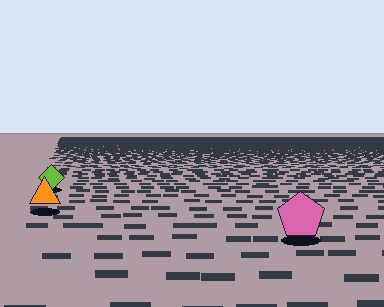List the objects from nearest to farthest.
From nearest to farthest: the pink pentagon, the orange triangle, the lime diamond.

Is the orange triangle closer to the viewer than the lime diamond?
Yes. The orange triangle is closer — you can tell from the texture gradient: the ground texture is coarser near it.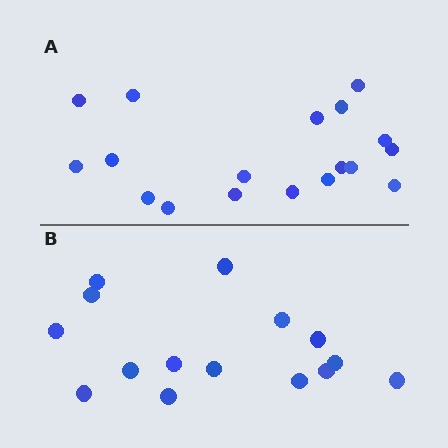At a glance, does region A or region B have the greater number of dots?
Region A (the top region) has more dots.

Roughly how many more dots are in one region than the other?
Region A has just a few more — roughly 2 or 3 more dots than region B.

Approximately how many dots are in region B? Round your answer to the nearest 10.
About 20 dots. (The exact count is 15, which rounds to 20.)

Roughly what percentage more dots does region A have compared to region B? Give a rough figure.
About 20% more.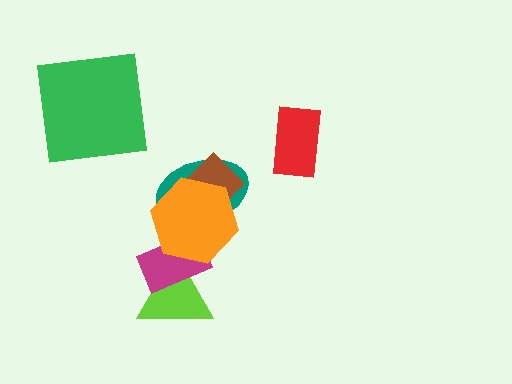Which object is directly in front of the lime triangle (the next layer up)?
The magenta rectangle is directly in front of the lime triangle.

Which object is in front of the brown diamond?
The orange hexagon is in front of the brown diamond.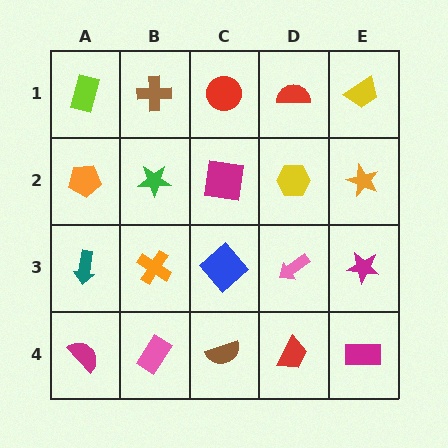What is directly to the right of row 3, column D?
A magenta star.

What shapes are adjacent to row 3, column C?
A magenta square (row 2, column C), a brown semicircle (row 4, column C), an orange cross (row 3, column B), a pink arrow (row 3, column D).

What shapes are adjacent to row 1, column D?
A yellow hexagon (row 2, column D), a red circle (row 1, column C), a yellow trapezoid (row 1, column E).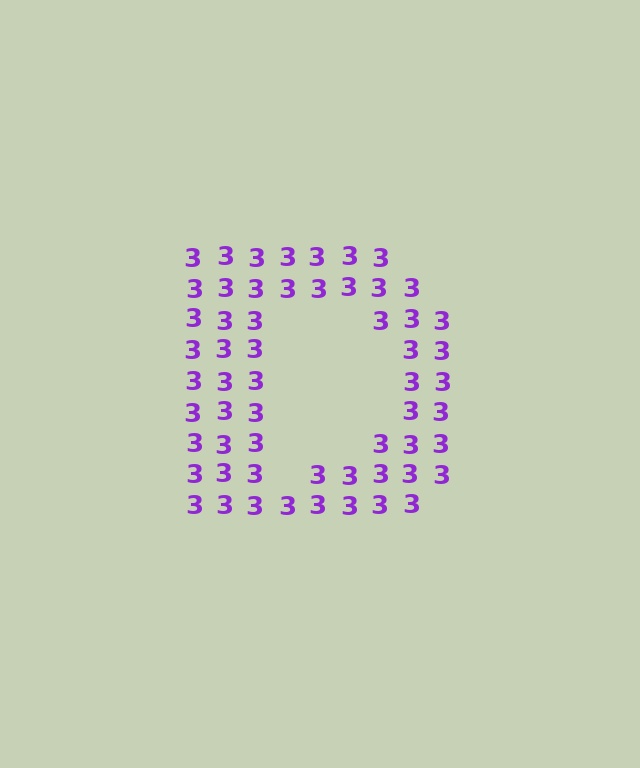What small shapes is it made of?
It is made of small digit 3's.